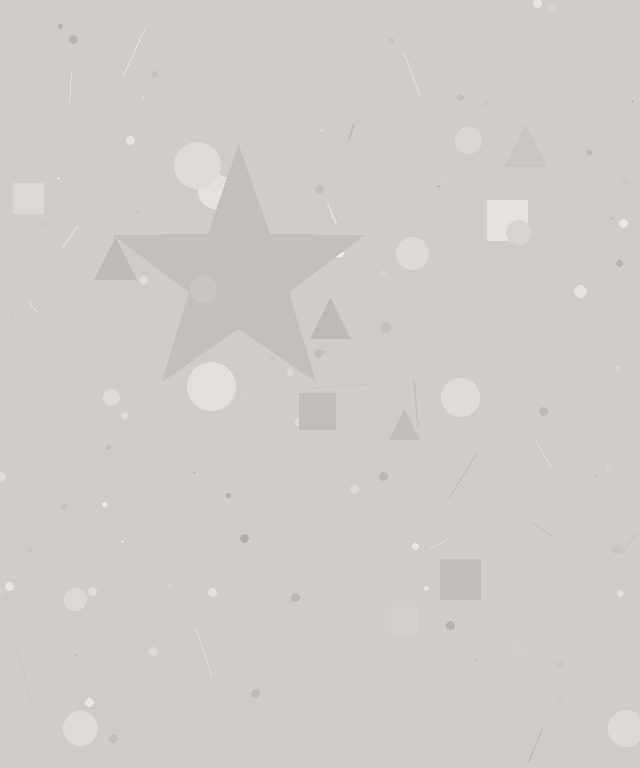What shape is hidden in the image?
A star is hidden in the image.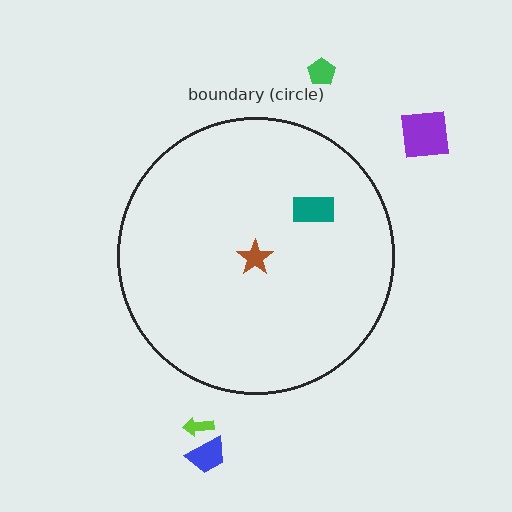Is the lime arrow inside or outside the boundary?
Outside.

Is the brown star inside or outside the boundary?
Inside.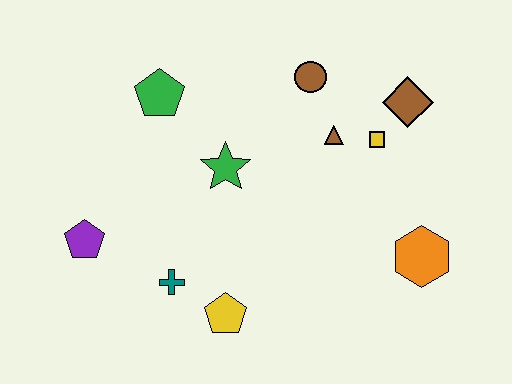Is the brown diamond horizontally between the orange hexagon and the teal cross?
Yes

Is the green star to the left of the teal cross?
No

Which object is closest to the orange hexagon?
The yellow square is closest to the orange hexagon.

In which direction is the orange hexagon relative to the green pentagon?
The orange hexagon is to the right of the green pentagon.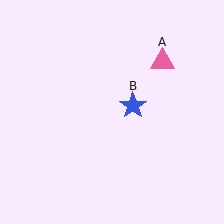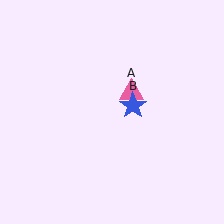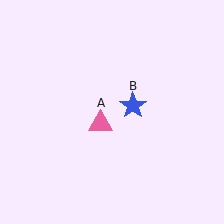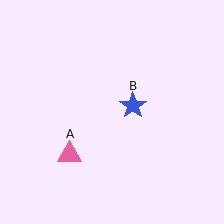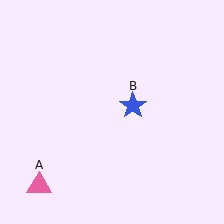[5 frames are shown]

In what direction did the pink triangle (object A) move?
The pink triangle (object A) moved down and to the left.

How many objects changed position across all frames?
1 object changed position: pink triangle (object A).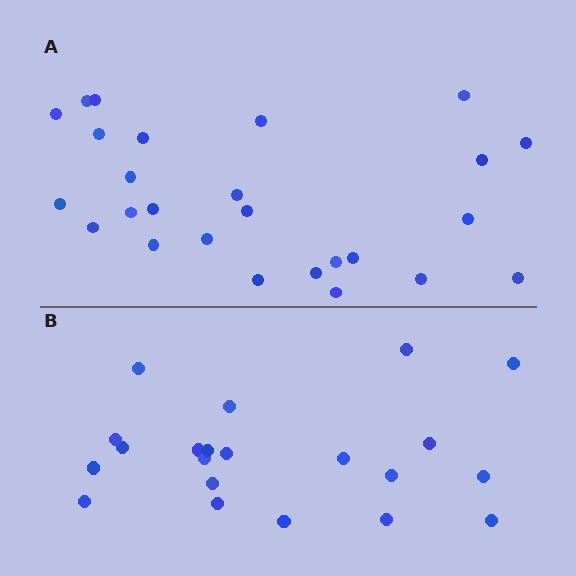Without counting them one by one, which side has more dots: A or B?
Region A (the top region) has more dots.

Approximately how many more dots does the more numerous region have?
Region A has about 5 more dots than region B.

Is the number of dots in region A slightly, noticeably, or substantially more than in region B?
Region A has only slightly more — the two regions are fairly close. The ratio is roughly 1.2 to 1.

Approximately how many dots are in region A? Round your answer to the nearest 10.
About 30 dots. (The exact count is 26, which rounds to 30.)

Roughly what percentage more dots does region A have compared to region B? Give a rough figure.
About 25% more.